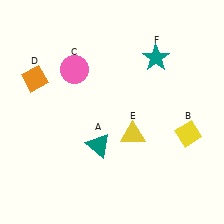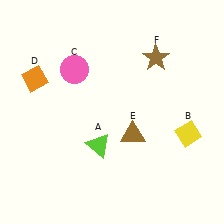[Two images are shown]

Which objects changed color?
A changed from teal to lime. E changed from yellow to brown. F changed from teal to brown.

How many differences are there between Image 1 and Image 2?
There are 3 differences between the two images.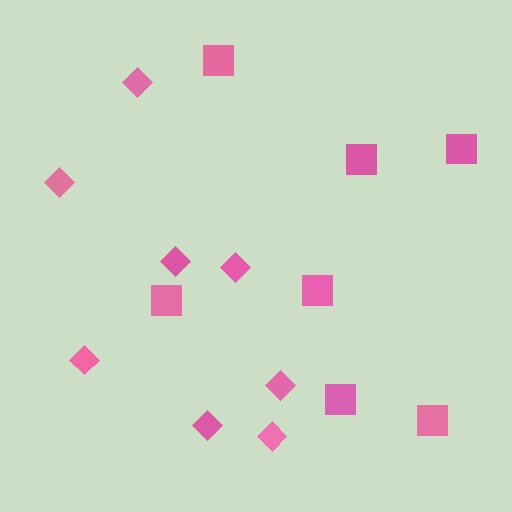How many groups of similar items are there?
There are 2 groups: one group of squares (7) and one group of diamonds (8).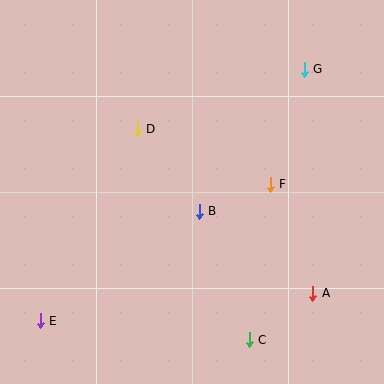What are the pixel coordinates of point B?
Point B is at (199, 211).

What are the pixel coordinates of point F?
Point F is at (270, 184).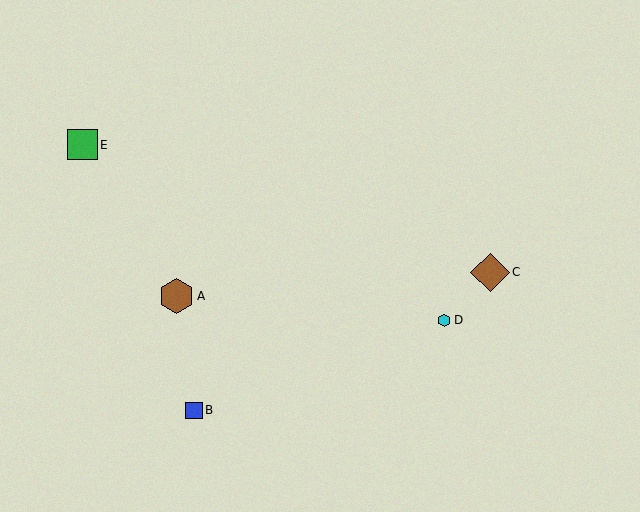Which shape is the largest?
The brown diamond (labeled C) is the largest.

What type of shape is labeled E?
Shape E is a green square.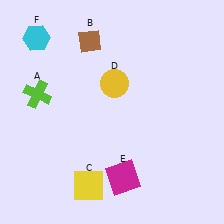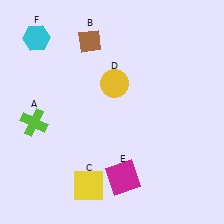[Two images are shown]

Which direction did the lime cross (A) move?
The lime cross (A) moved down.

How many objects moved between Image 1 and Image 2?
1 object moved between the two images.